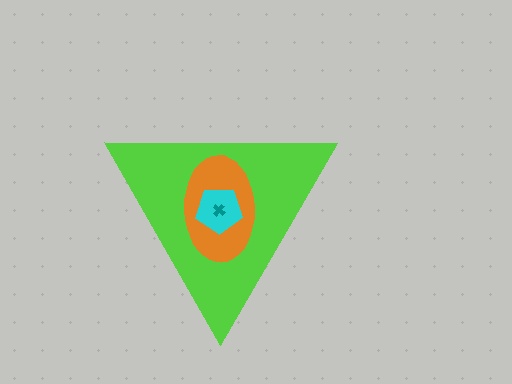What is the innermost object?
The teal cross.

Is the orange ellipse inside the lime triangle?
Yes.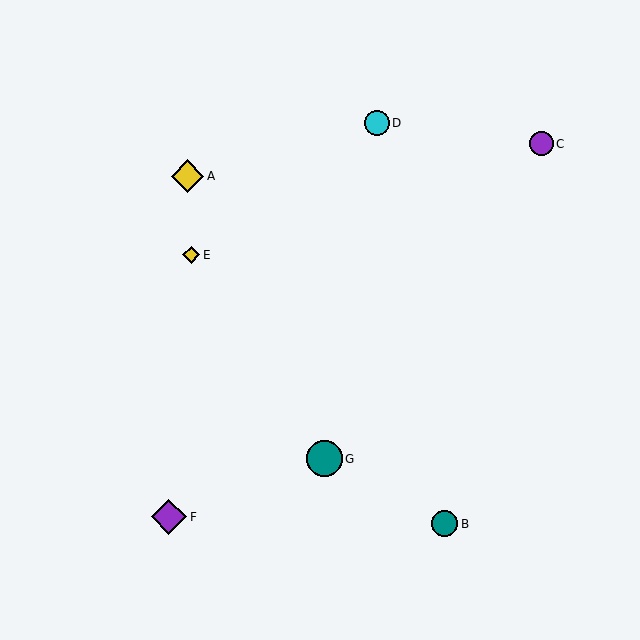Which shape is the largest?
The teal circle (labeled G) is the largest.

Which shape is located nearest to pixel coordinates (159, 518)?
The purple diamond (labeled F) at (169, 517) is nearest to that location.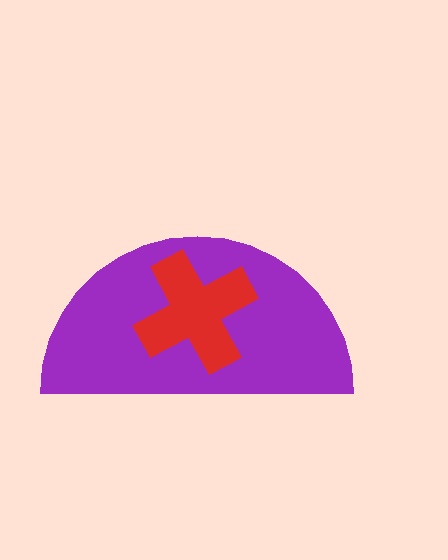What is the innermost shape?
The red cross.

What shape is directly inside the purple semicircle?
The red cross.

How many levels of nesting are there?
2.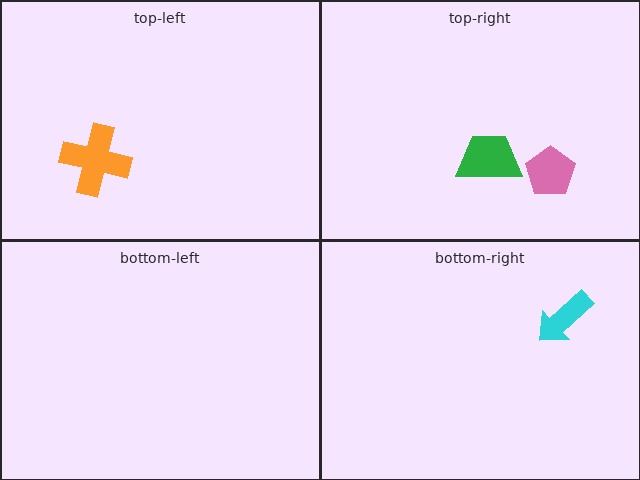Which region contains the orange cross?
The top-left region.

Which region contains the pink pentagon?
The top-right region.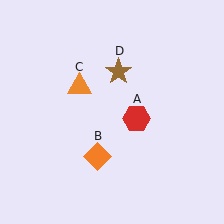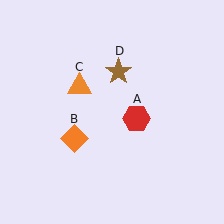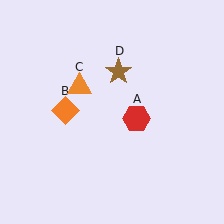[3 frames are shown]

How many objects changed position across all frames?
1 object changed position: orange diamond (object B).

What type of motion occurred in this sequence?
The orange diamond (object B) rotated clockwise around the center of the scene.